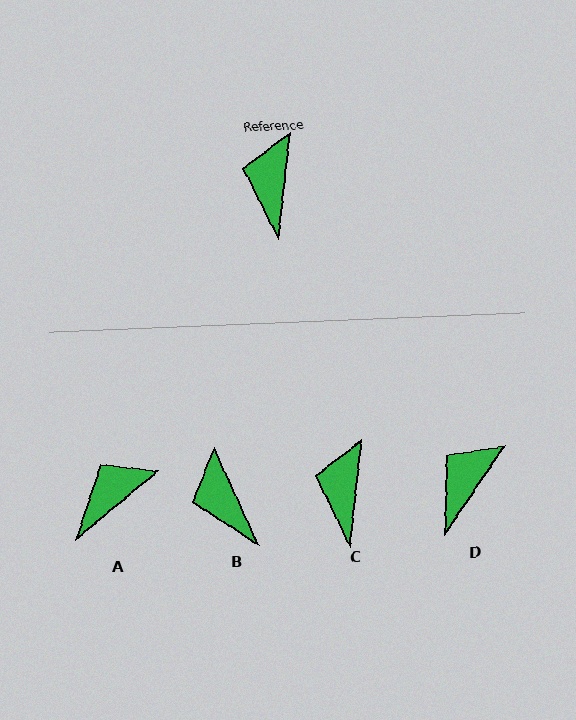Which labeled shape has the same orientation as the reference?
C.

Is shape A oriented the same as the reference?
No, it is off by about 44 degrees.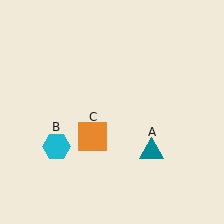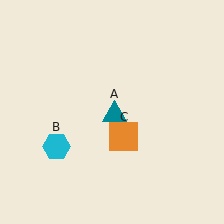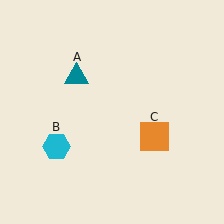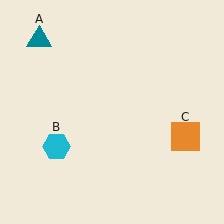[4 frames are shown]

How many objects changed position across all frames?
2 objects changed position: teal triangle (object A), orange square (object C).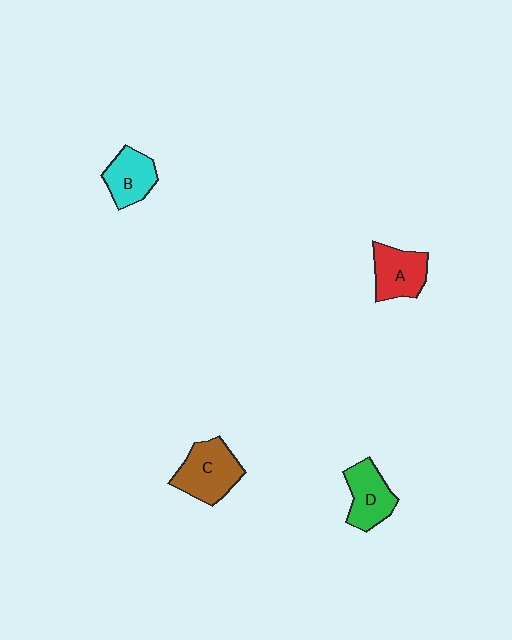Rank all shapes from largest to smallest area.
From largest to smallest: C (brown), A (red), D (green), B (cyan).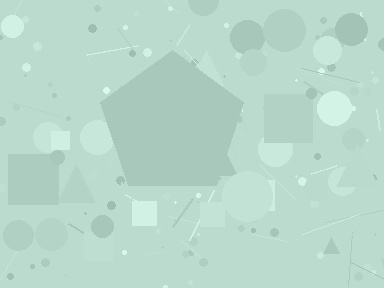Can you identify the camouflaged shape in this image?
The camouflaged shape is a pentagon.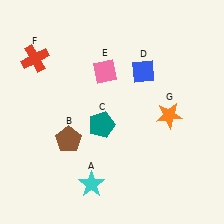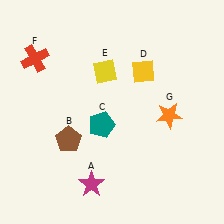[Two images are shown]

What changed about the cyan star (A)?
In Image 1, A is cyan. In Image 2, it changed to magenta.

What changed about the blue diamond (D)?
In Image 1, D is blue. In Image 2, it changed to yellow.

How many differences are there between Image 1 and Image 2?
There are 3 differences between the two images.